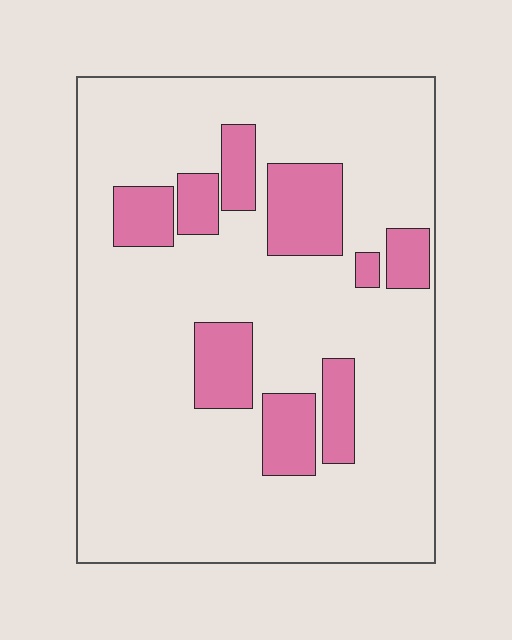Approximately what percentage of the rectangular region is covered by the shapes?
Approximately 20%.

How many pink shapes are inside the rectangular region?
9.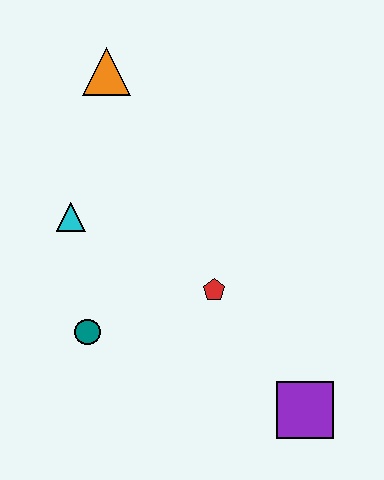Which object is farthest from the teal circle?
The orange triangle is farthest from the teal circle.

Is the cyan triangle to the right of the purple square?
No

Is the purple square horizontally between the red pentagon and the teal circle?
No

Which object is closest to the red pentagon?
The teal circle is closest to the red pentagon.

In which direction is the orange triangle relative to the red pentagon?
The orange triangle is above the red pentagon.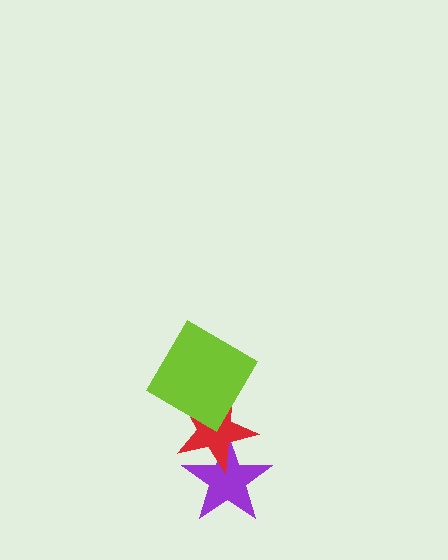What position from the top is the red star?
The red star is 2nd from the top.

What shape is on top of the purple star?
The red star is on top of the purple star.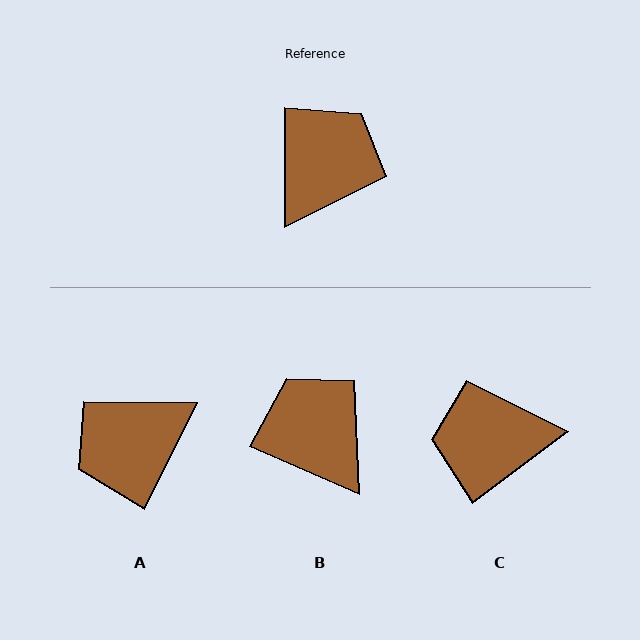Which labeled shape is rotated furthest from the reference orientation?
A, about 153 degrees away.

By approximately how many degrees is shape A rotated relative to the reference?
Approximately 153 degrees counter-clockwise.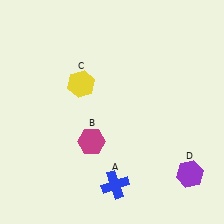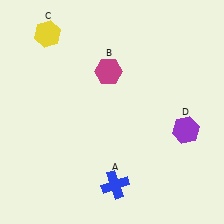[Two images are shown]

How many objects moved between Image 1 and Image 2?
3 objects moved between the two images.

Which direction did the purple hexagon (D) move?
The purple hexagon (D) moved up.